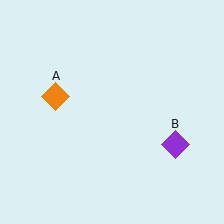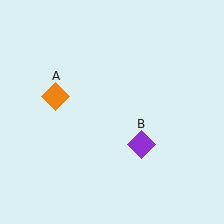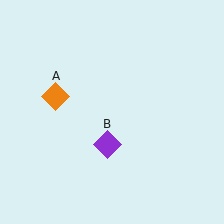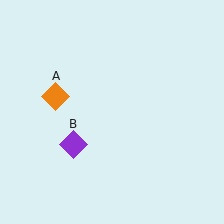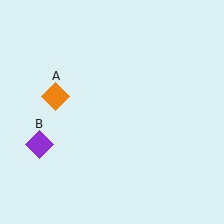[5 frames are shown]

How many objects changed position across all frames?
1 object changed position: purple diamond (object B).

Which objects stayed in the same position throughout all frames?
Orange diamond (object A) remained stationary.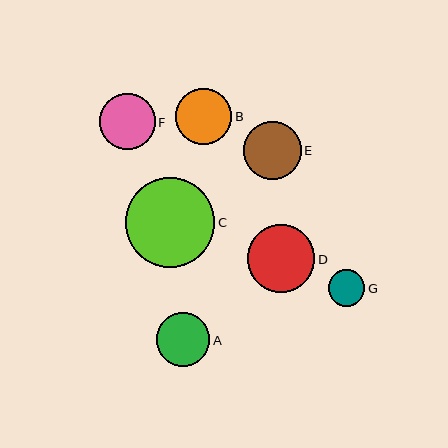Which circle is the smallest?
Circle G is the smallest with a size of approximately 36 pixels.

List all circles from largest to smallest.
From largest to smallest: C, D, E, B, F, A, G.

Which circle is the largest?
Circle C is the largest with a size of approximately 89 pixels.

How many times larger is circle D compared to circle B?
Circle D is approximately 1.2 times the size of circle B.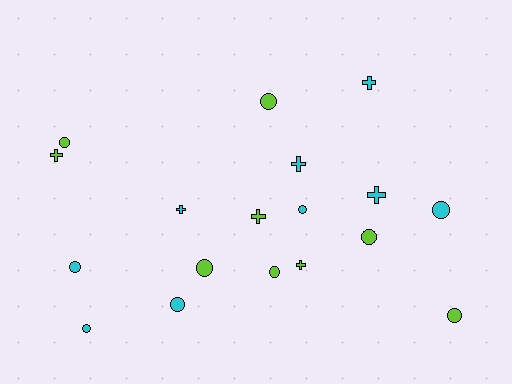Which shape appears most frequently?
Circle, with 11 objects.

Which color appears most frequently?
Cyan, with 9 objects.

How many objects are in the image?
There are 18 objects.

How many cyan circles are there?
There are 5 cyan circles.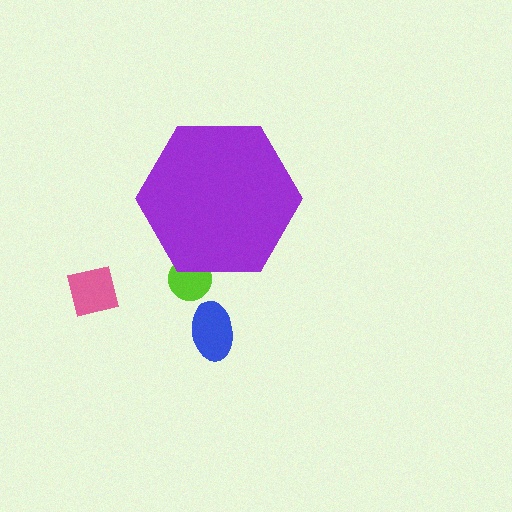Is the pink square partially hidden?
No, the pink square is fully visible.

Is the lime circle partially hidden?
Yes, the lime circle is partially hidden behind the purple hexagon.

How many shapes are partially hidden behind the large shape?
1 shape is partially hidden.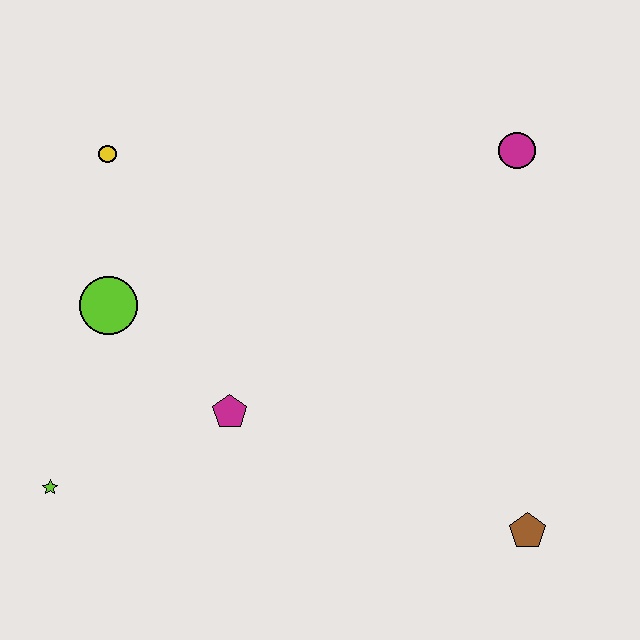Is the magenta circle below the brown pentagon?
No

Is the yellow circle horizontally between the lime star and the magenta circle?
Yes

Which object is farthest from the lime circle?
The brown pentagon is farthest from the lime circle.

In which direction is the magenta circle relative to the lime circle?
The magenta circle is to the right of the lime circle.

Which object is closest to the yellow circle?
The lime circle is closest to the yellow circle.